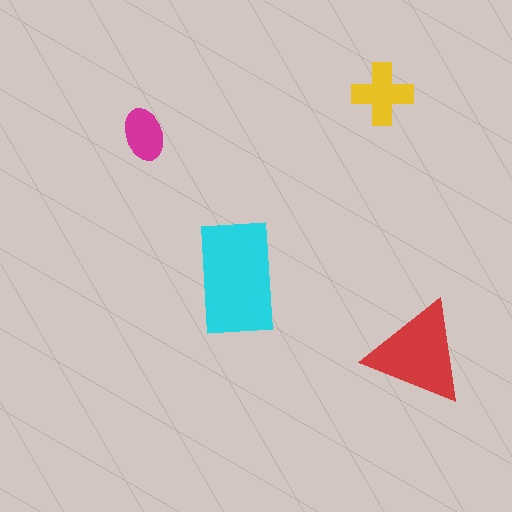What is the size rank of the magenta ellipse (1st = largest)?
4th.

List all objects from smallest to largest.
The magenta ellipse, the yellow cross, the red triangle, the cyan rectangle.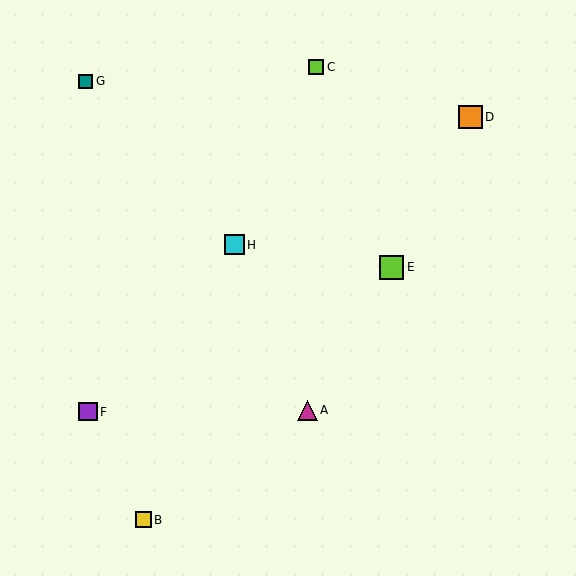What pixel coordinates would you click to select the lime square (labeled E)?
Click at (392, 267) to select the lime square E.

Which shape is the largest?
The lime square (labeled E) is the largest.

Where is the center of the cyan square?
The center of the cyan square is at (234, 245).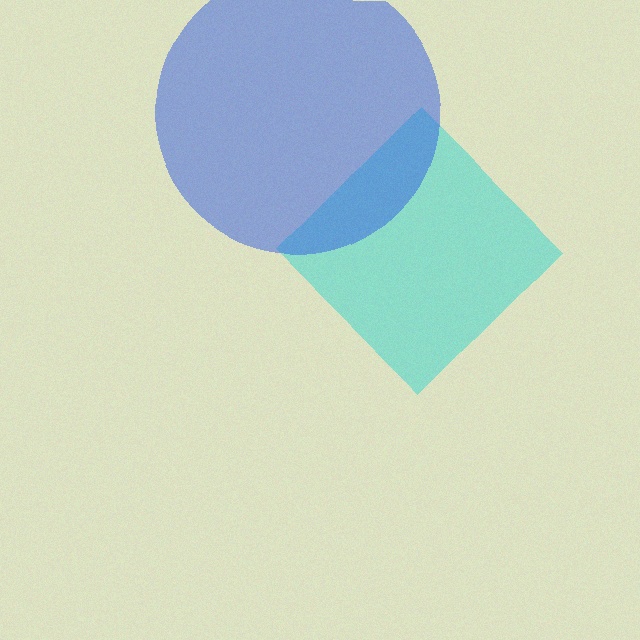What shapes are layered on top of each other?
The layered shapes are: a cyan diamond, a blue circle.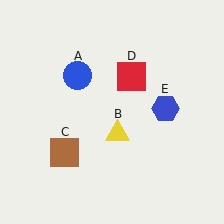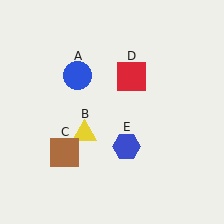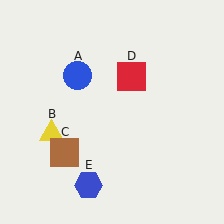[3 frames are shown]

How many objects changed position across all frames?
2 objects changed position: yellow triangle (object B), blue hexagon (object E).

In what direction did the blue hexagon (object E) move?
The blue hexagon (object E) moved down and to the left.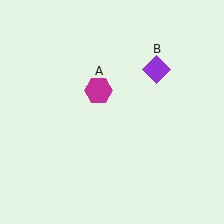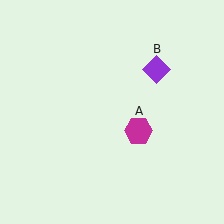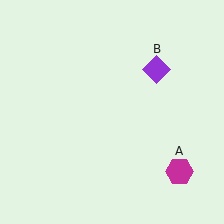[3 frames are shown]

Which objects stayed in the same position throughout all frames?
Purple diamond (object B) remained stationary.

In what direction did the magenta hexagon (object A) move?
The magenta hexagon (object A) moved down and to the right.